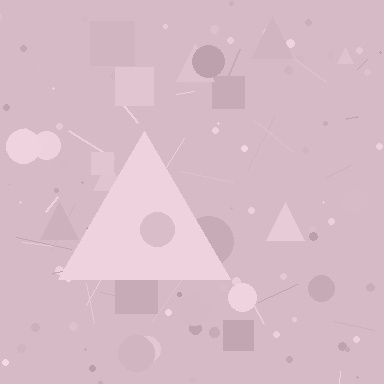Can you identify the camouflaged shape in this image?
The camouflaged shape is a triangle.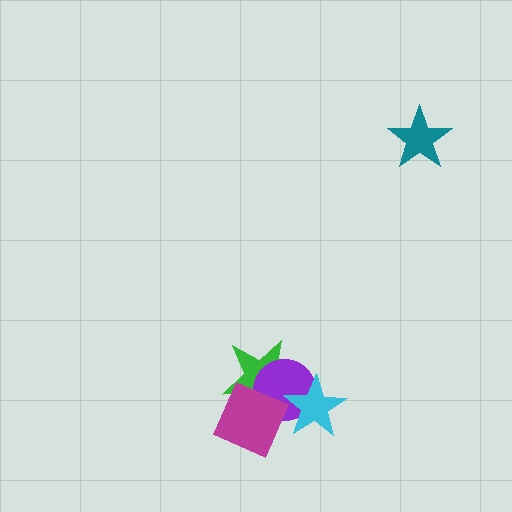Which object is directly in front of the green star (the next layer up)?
The purple circle is directly in front of the green star.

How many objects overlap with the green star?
3 objects overlap with the green star.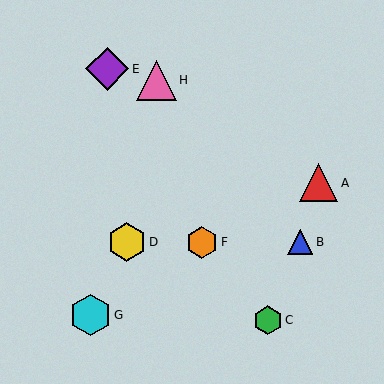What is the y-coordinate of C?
Object C is at y≈320.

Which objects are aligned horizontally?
Objects B, D, F are aligned horizontally.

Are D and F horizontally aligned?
Yes, both are at y≈242.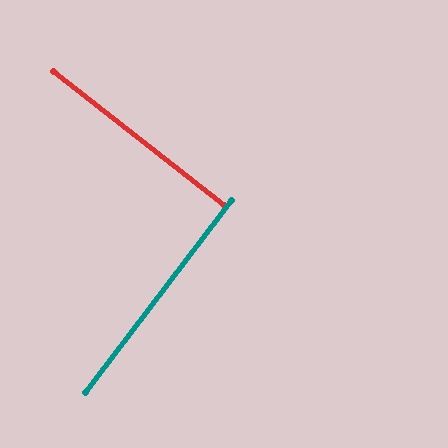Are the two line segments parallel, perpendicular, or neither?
Perpendicular — they meet at approximately 89°.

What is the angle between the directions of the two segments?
Approximately 89 degrees.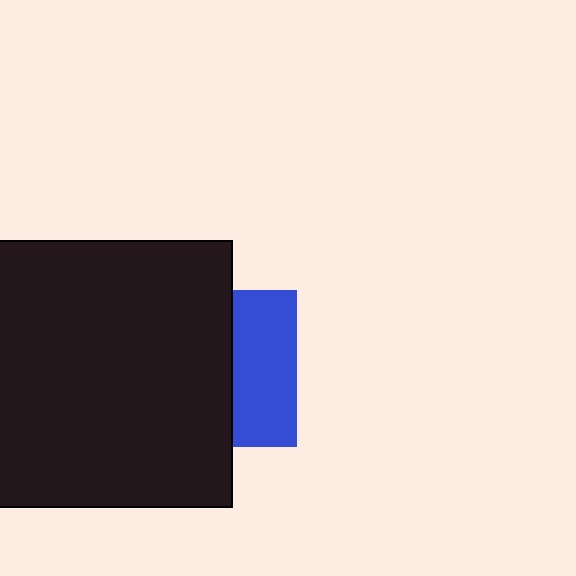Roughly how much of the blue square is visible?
A small part of it is visible (roughly 41%).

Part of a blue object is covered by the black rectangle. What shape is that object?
It is a square.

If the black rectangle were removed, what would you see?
You would see the complete blue square.